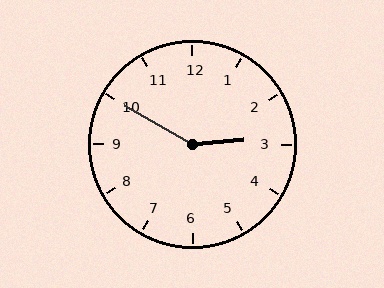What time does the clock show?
2:50.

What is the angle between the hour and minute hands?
Approximately 145 degrees.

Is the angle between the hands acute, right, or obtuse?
It is obtuse.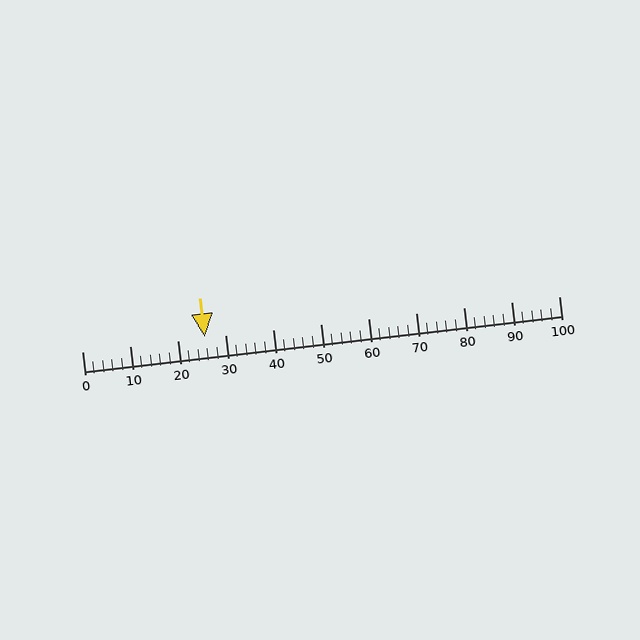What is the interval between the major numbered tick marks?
The major tick marks are spaced 10 units apart.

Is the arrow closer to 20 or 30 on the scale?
The arrow is closer to 30.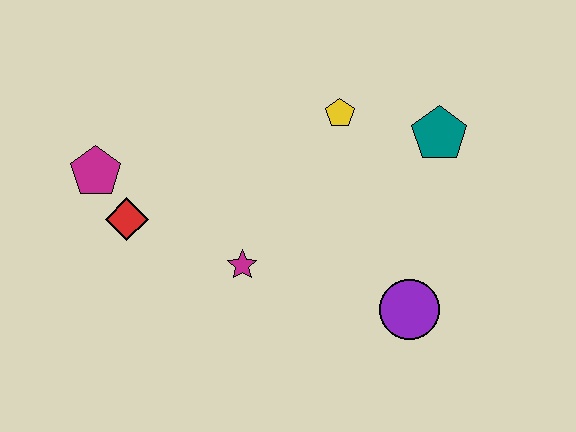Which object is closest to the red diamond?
The magenta pentagon is closest to the red diamond.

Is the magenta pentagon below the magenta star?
No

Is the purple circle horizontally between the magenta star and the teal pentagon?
Yes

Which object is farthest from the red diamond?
The teal pentagon is farthest from the red diamond.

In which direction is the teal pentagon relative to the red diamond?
The teal pentagon is to the right of the red diamond.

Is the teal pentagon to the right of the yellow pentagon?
Yes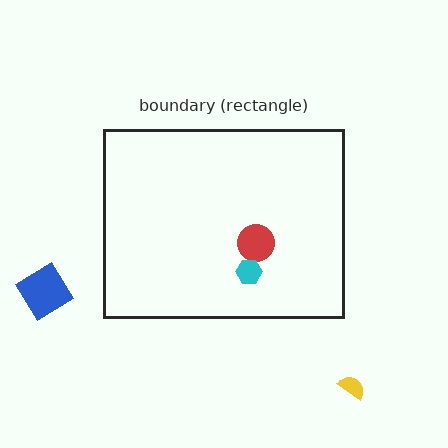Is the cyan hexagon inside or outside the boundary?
Inside.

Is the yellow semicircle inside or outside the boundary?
Outside.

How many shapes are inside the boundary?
2 inside, 2 outside.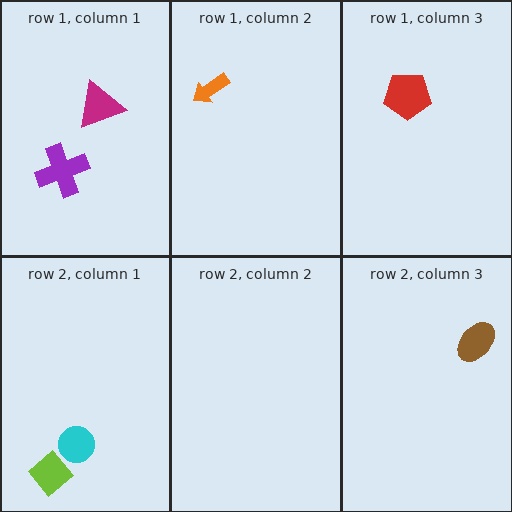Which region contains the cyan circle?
The row 2, column 1 region.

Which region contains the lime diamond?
The row 2, column 1 region.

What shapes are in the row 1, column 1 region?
The purple cross, the magenta triangle.